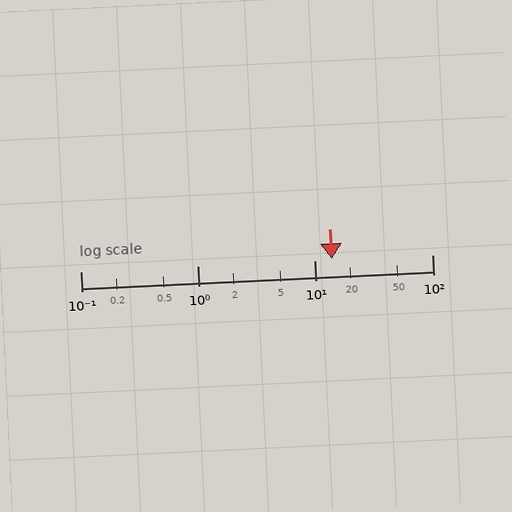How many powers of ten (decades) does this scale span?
The scale spans 3 decades, from 0.1 to 100.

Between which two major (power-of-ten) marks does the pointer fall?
The pointer is between 10 and 100.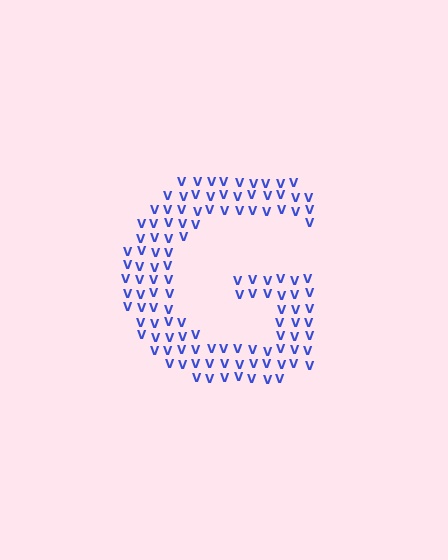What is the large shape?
The large shape is the letter G.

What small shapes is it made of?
It is made of small letter V's.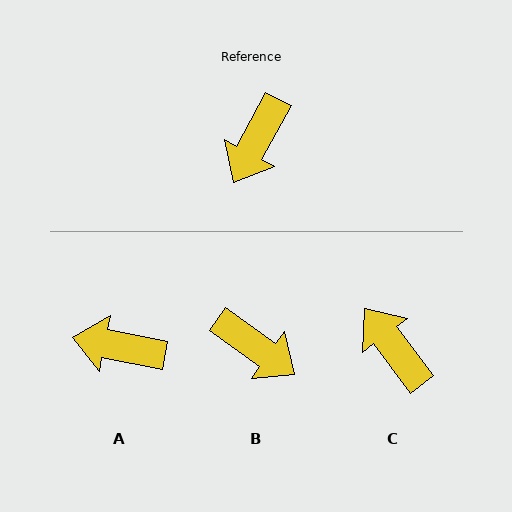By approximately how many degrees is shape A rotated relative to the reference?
Approximately 73 degrees clockwise.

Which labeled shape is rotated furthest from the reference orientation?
C, about 115 degrees away.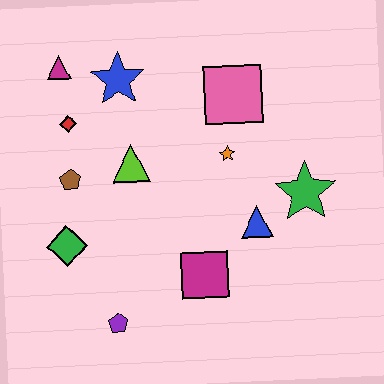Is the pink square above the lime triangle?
Yes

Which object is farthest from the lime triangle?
The green star is farthest from the lime triangle.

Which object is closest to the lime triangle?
The brown pentagon is closest to the lime triangle.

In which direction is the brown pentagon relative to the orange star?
The brown pentagon is to the left of the orange star.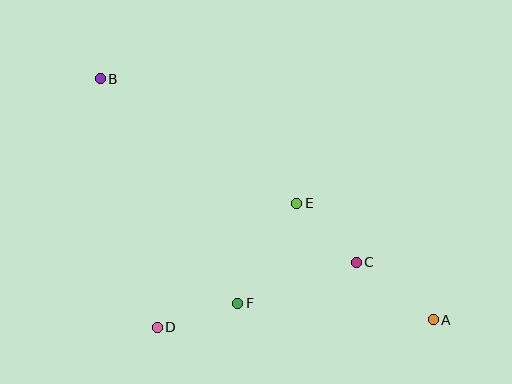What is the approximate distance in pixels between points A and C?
The distance between A and C is approximately 96 pixels.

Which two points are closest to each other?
Points D and F are closest to each other.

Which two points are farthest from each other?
Points A and B are farthest from each other.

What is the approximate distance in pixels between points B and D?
The distance between B and D is approximately 255 pixels.